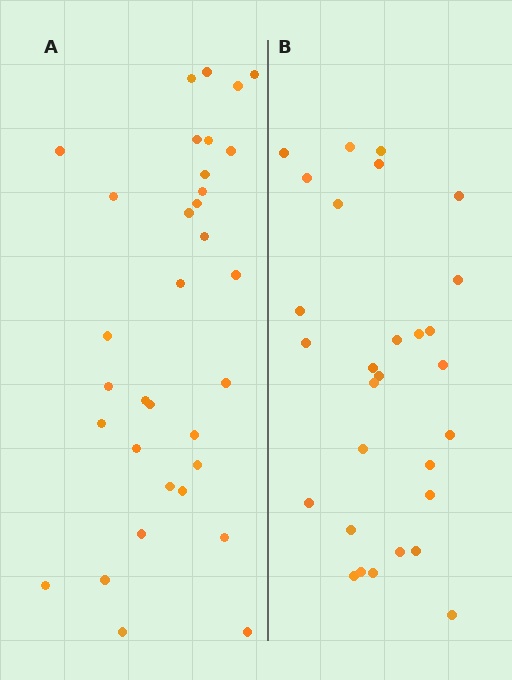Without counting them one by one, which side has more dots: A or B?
Region A (the left region) has more dots.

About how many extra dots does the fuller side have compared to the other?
Region A has about 4 more dots than region B.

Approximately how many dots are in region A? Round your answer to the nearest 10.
About 30 dots. (The exact count is 33, which rounds to 30.)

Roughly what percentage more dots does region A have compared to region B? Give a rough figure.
About 15% more.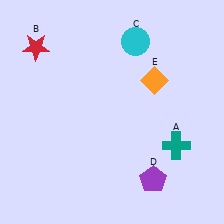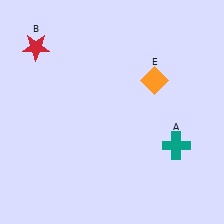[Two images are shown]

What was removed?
The cyan circle (C), the purple pentagon (D) were removed in Image 2.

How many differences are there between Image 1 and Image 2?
There are 2 differences between the two images.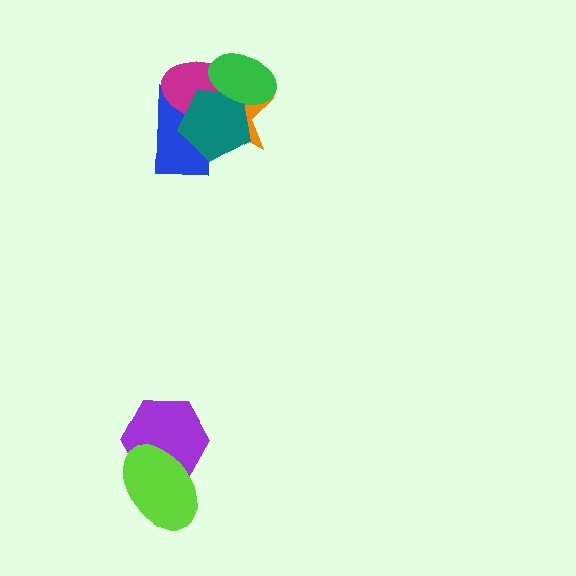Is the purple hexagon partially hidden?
Yes, it is partially covered by another shape.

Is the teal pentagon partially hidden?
Yes, it is partially covered by another shape.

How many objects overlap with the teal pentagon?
4 objects overlap with the teal pentagon.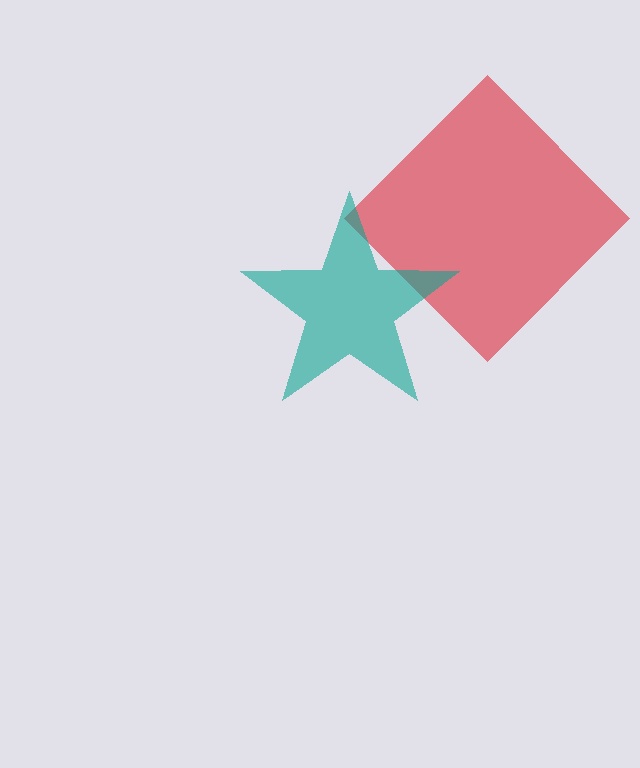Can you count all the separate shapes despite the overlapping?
Yes, there are 2 separate shapes.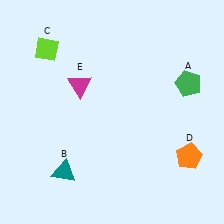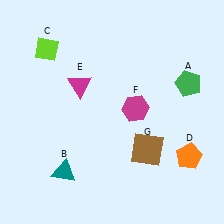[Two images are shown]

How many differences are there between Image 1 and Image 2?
There are 2 differences between the two images.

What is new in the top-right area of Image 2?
A magenta hexagon (F) was added in the top-right area of Image 2.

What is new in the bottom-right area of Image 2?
A brown square (G) was added in the bottom-right area of Image 2.